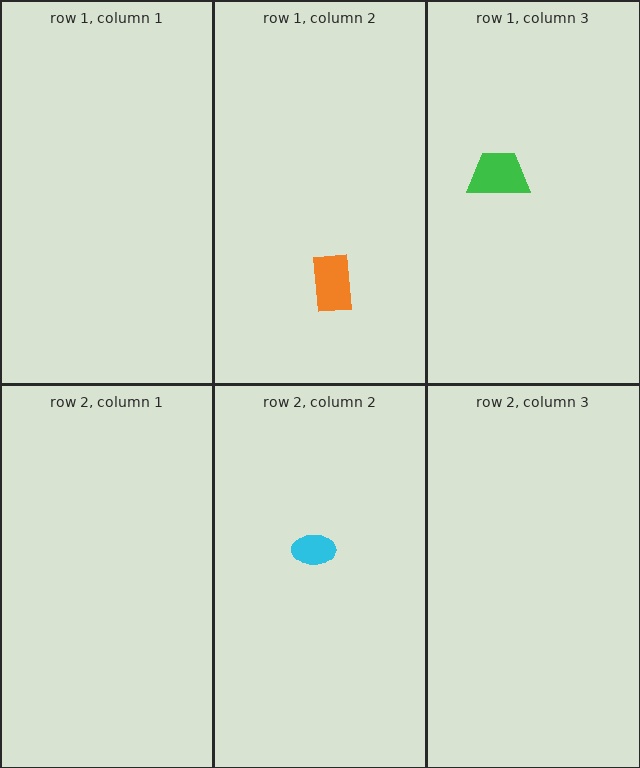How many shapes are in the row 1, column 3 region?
1.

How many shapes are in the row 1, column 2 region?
1.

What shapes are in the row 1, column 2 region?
The orange rectangle.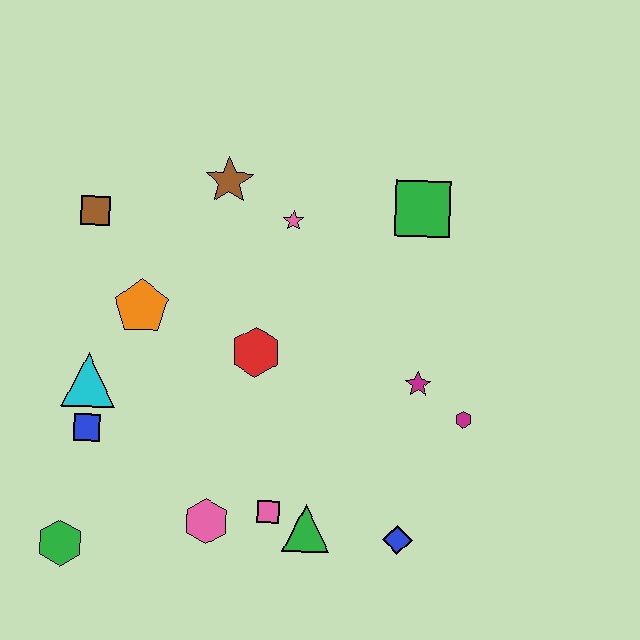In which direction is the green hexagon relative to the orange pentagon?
The green hexagon is below the orange pentagon.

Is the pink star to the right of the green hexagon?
Yes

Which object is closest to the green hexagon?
The blue square is closest to the green hexagon.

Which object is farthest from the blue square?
The green square is farthest from the blue square.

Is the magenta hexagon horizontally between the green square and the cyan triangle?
No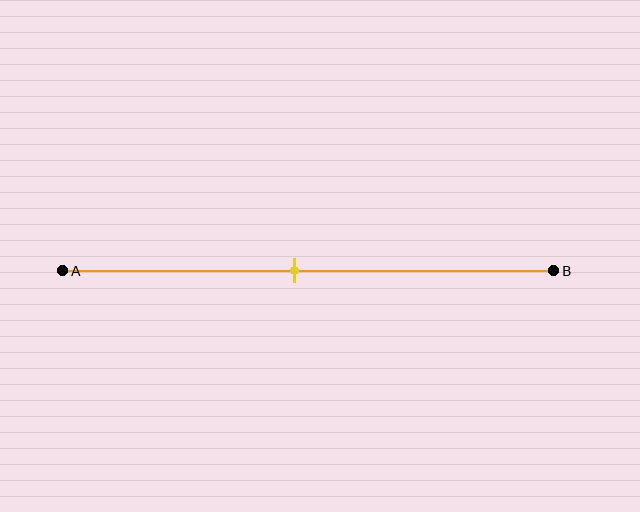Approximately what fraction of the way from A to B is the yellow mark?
The yellow mark is approximately 45% of the way from A to B.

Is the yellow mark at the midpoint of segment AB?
Yes, the mark is approximately at the midpoint.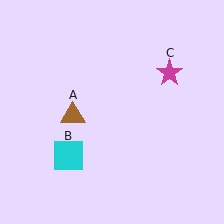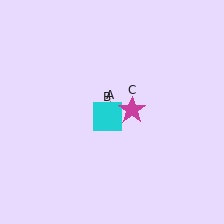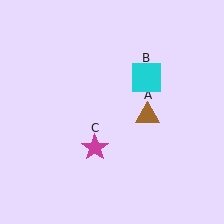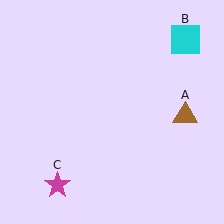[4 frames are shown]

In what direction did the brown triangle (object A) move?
The brown triangle (object A) moved right.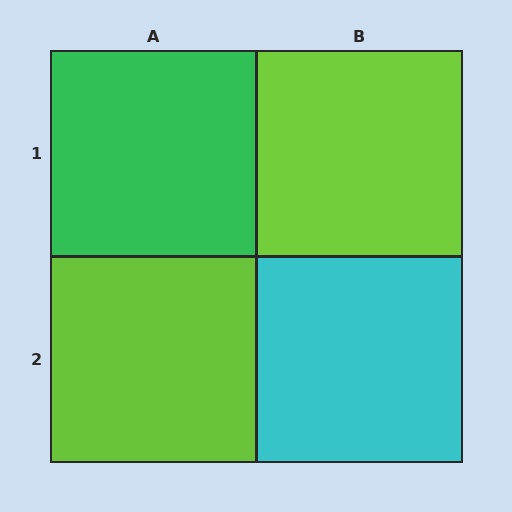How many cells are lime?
2 cells are lime.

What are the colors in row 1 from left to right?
Green, lime.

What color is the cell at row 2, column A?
Lime.